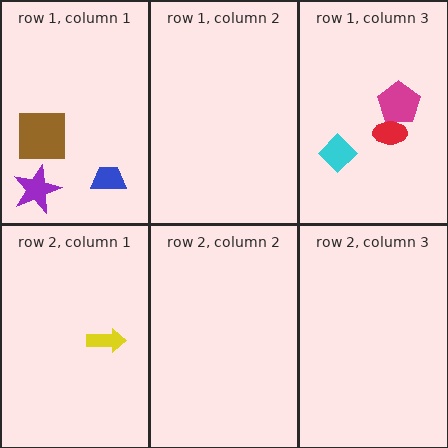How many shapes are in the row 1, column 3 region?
3.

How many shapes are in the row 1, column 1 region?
3.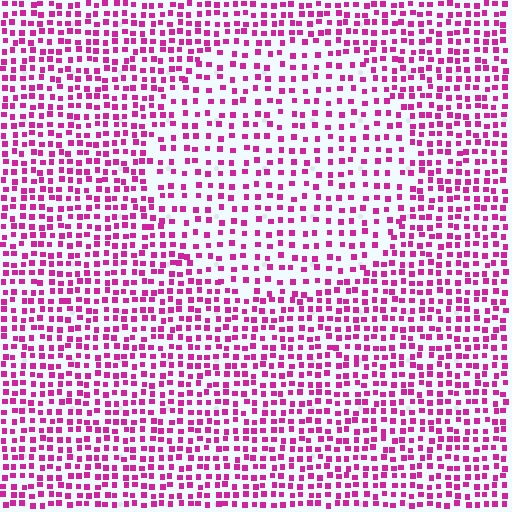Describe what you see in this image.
The image contains small magenta elements arranged at two different densities. A circle-shaped region is visible where the elements are less densely packed than the surrounding area.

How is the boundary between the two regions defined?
The boundary is defined by a change in element density (approximately 1.7x ratio). All elements are the same color, size, and shape.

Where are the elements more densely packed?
The elements are more densely packed outside the circle boundary.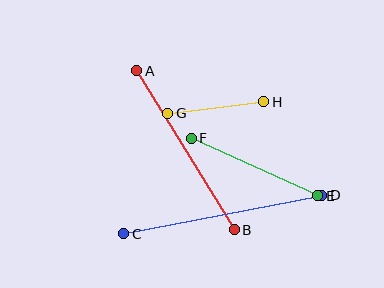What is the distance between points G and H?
The distance is approximately 97 pixels.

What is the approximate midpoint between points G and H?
The midpoint is at approximately (216, 108) pixels.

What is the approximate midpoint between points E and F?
The midpoint is at approximately (255, 167) pixels.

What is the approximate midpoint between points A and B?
The midpoint is at approximately (186, 150) pixels.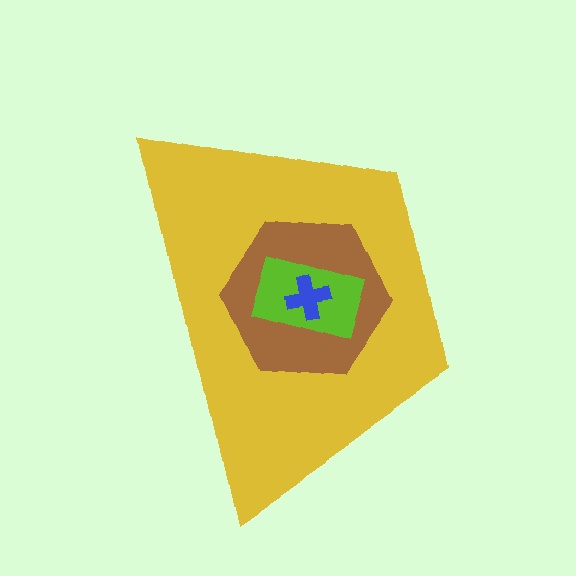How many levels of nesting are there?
4.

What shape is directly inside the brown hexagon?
The lime rectangle.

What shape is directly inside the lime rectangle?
The blue cross.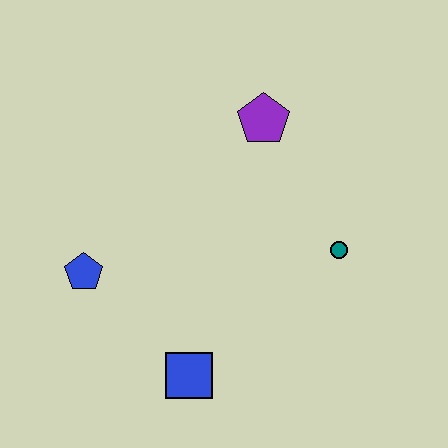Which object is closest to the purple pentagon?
The teal circle is closest to the purple pentagon.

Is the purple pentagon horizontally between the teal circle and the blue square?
Yes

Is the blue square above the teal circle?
No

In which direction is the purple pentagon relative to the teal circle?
The purple pentagon is above the teal circle.